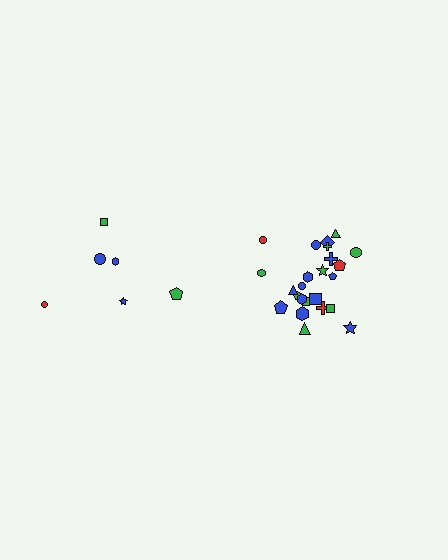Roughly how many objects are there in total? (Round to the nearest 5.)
Roughly 30 objects in total.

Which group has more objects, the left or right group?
The right group.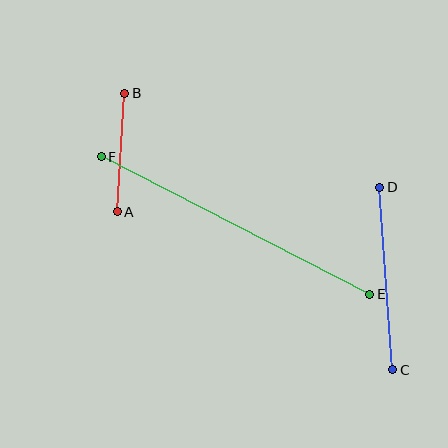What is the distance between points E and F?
The distance is approximately 302 pixels.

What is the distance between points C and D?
The distance is approximately 183 pixels.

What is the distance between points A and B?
The distance is approximately 118 pixels.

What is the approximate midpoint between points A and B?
The midpoint is at approximately (121, 153) pixels.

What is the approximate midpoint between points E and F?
The midpoint is at approximately (236, 225) pixels.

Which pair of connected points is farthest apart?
Points E and F are farthest apart.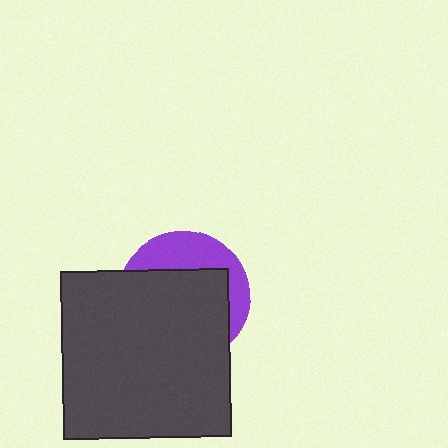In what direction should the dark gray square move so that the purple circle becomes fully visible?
The dark gray square should move down. That is the shortest direction to clear the overlap and leave the purple circle fully visible.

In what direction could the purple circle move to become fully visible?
The purple circle could move up. That would shift it out from behind the dark gray square entirely.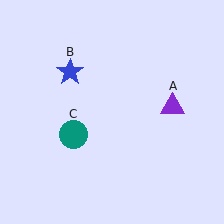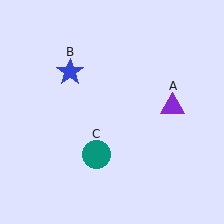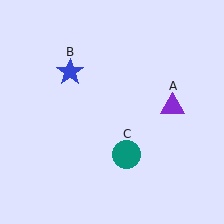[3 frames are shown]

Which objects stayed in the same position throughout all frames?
Purple triangle (object A) and blue star (object B) remained stationary.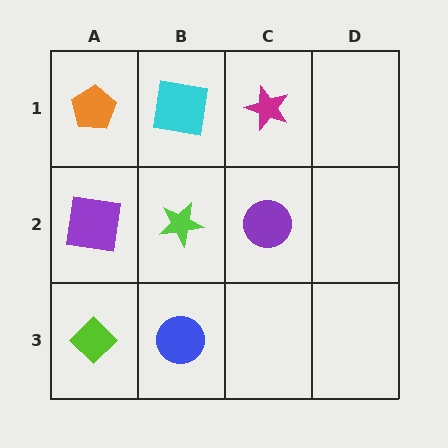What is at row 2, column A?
A purple square.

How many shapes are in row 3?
2 shapes.